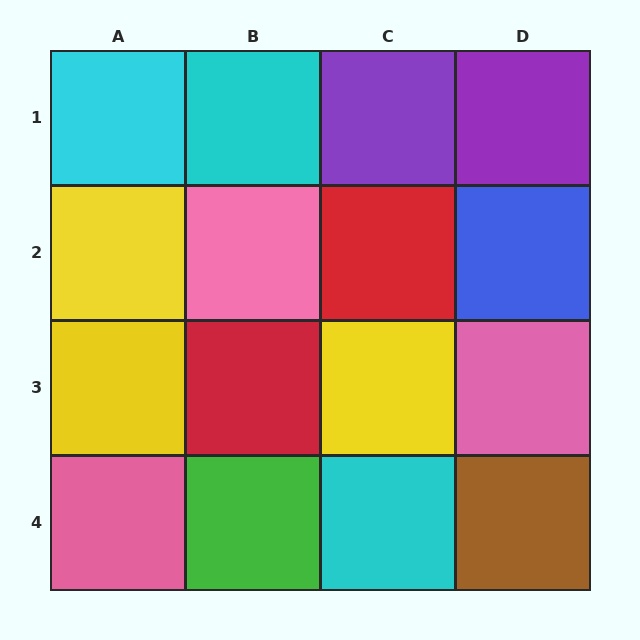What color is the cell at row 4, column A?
Pink.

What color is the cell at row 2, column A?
Yellow.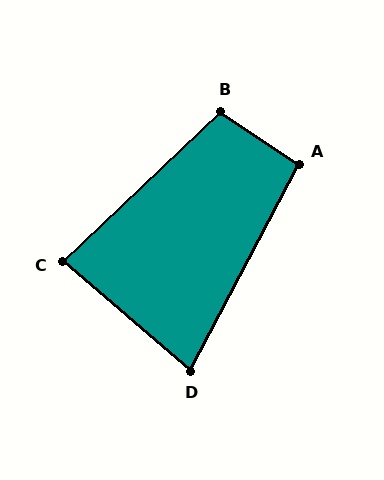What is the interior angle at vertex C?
Approximately 84 degrees (acute).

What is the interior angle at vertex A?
Approximately 96 degrees (obtuse).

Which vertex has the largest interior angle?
B, at approximately 103 degrees.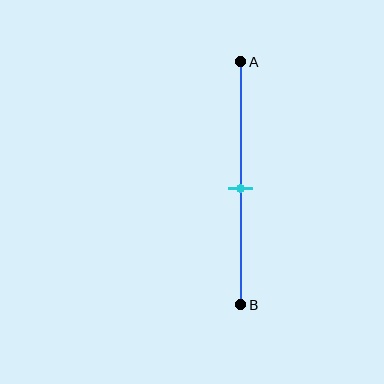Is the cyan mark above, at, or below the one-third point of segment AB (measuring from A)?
The cyan mark is below the one-third point of segment AB.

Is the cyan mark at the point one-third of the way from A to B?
No, the mark is at about 50% from A, not at the 33% one-third point.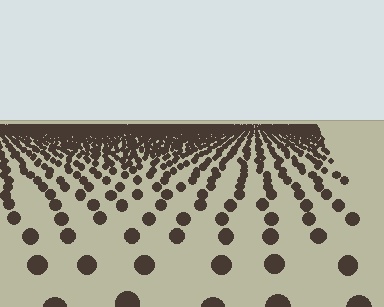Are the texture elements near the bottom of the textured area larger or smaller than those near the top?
Larger. Near the bottom, elements are closer to the viewer and appear at a bigger on-screen size.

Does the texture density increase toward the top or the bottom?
Density increases toward the top.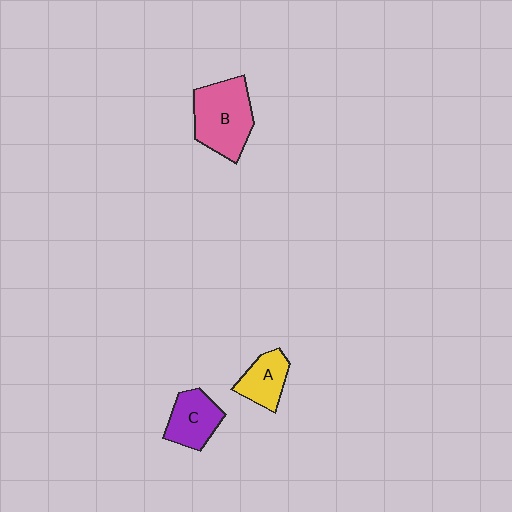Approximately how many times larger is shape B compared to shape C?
Approximately 1.5 times.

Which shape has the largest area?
Shape B (pink).